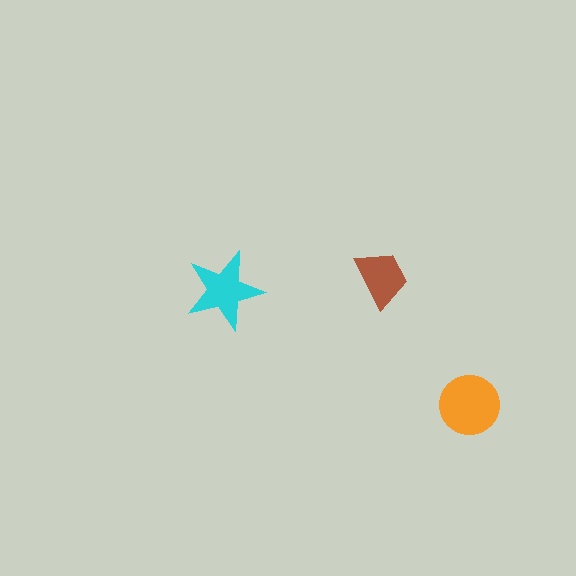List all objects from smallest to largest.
The brown trapezoid, the cyan star, the orange circle.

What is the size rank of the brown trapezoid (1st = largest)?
3rd.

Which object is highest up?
The brown trapezoid is topmost.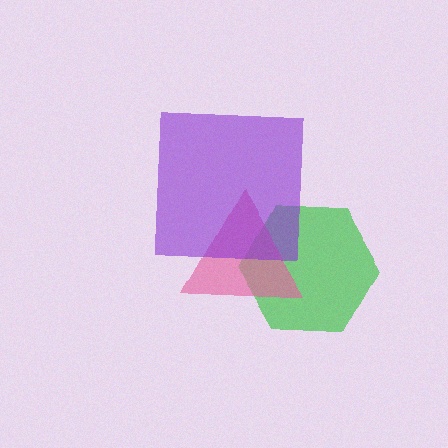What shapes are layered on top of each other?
The layered shapes are: a green hexagon, a pink triangle, a purple square.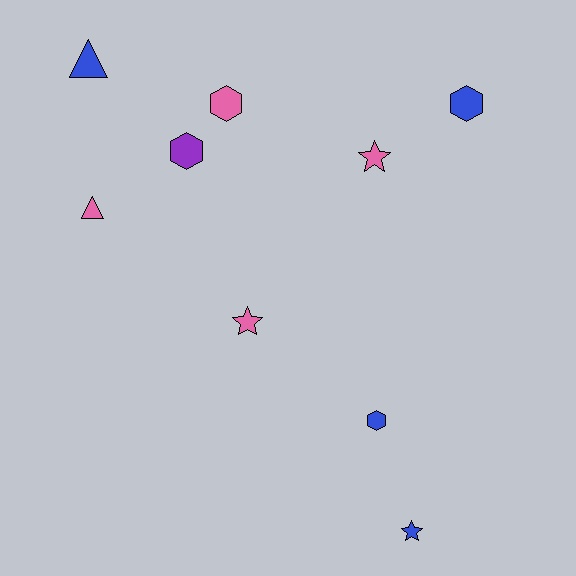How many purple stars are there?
There are no purple stars.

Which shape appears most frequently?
Hexagon, with 4 objects.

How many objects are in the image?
There are 9 objects.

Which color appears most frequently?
Pink, with 4 objects.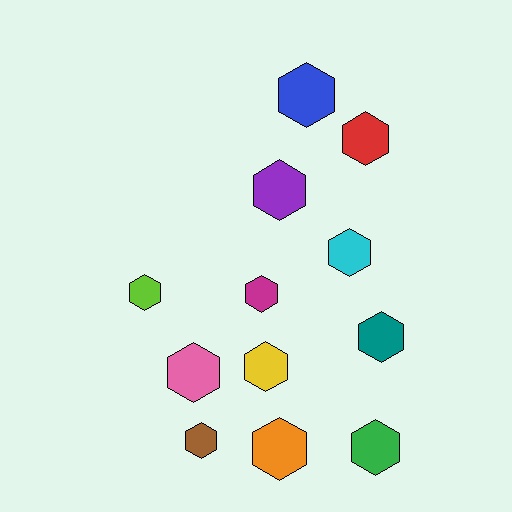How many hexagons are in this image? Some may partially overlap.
There are 12 hexagons.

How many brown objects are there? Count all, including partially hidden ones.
There is 1 brown object.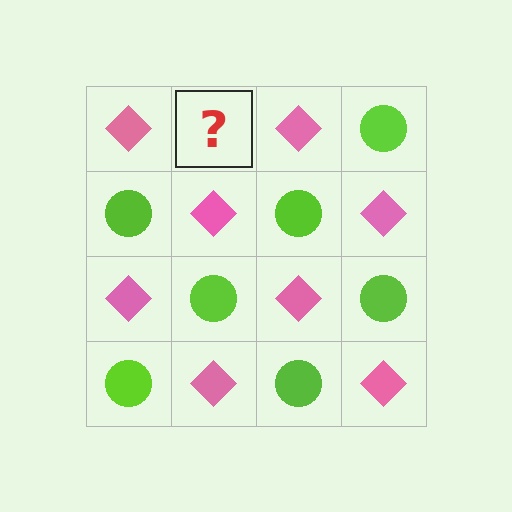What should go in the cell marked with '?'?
The missing cell should contain a lime circle.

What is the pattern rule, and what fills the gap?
The rule is that it alternates pink diamond and lime circle in a checkerboard pattern. The gap should be filled with a lime circle.